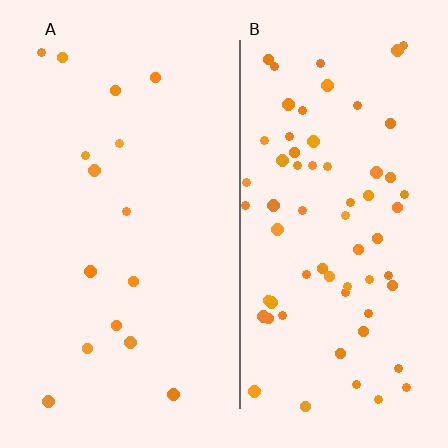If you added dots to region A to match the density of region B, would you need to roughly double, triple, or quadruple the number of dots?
Approximately quadruple.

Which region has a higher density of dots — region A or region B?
B (the right).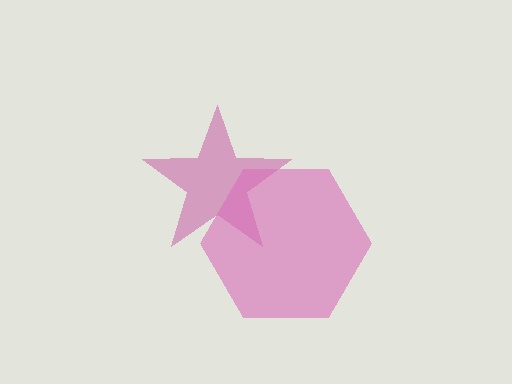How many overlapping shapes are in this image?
There are 2 overlapping shapes in the image.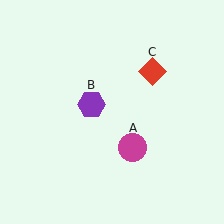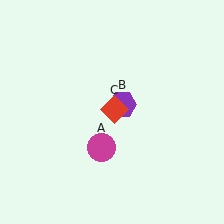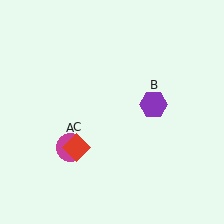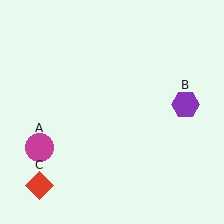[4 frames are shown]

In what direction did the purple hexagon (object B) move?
The purple hexagon (object B) moved right.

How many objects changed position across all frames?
3 objects changed position: magenta circle (object A), purple hexagon (object B), red diamond (object C).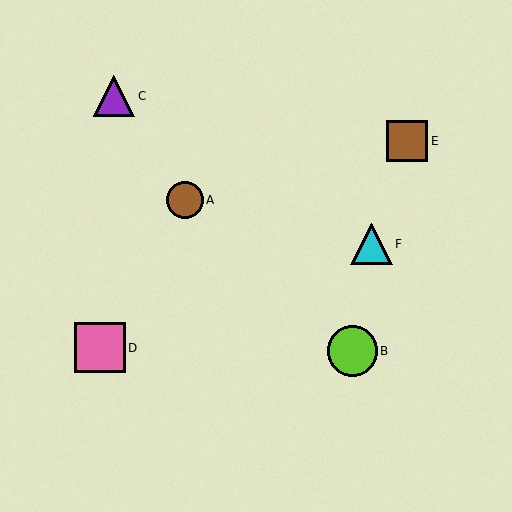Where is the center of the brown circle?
The center of the brown circle is at (185, 200).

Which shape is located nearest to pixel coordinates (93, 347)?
The pink square (labeled D) at (100, 348) is nearest to that location.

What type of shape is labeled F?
Shape F is a cyan triangle.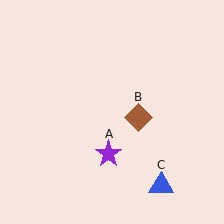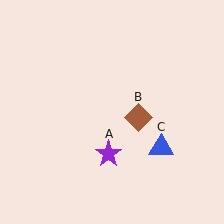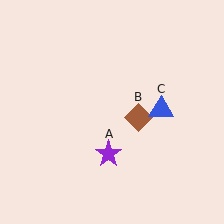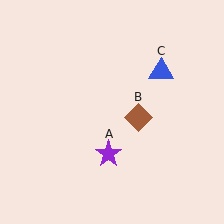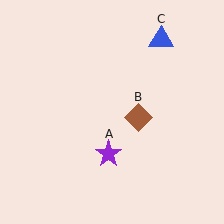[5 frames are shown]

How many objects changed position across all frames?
1 object changed position: blue triangle (object C).